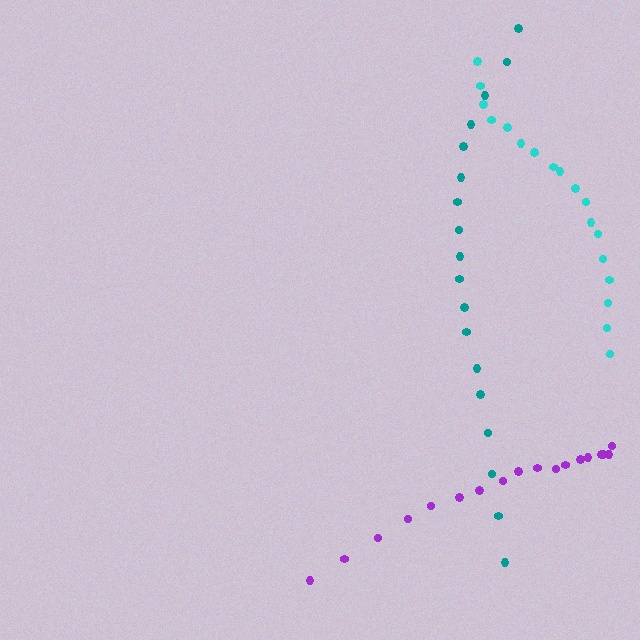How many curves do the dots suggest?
There are 3 distinct paths.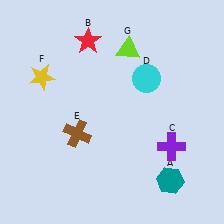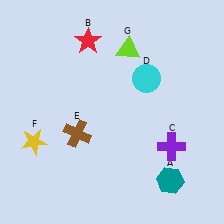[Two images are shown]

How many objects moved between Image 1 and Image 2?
1 object moved between the two images.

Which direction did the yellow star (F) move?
The yellow star (F) moved down.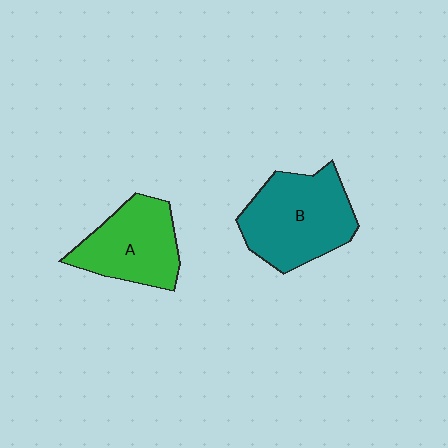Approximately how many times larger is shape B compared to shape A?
Approximately 1.2 times.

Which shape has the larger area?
Shape B (teal).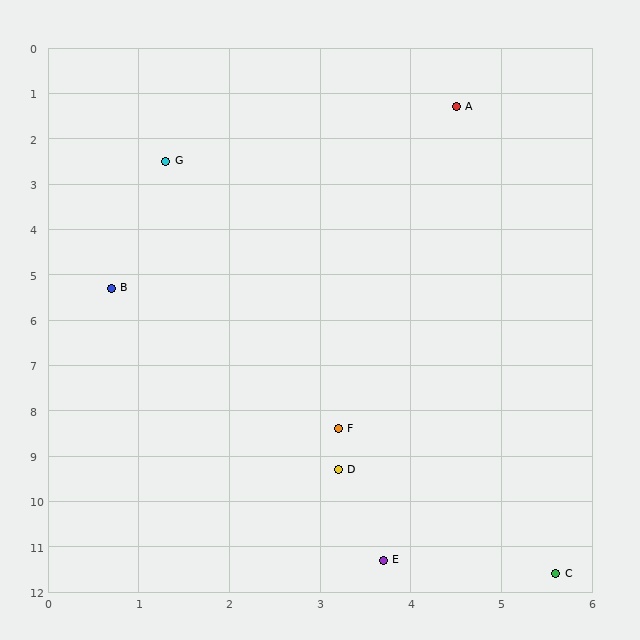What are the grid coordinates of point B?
Point B is at approximately (0.7, 5.3).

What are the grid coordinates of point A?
Point A is at approximately (4.5, 1.3).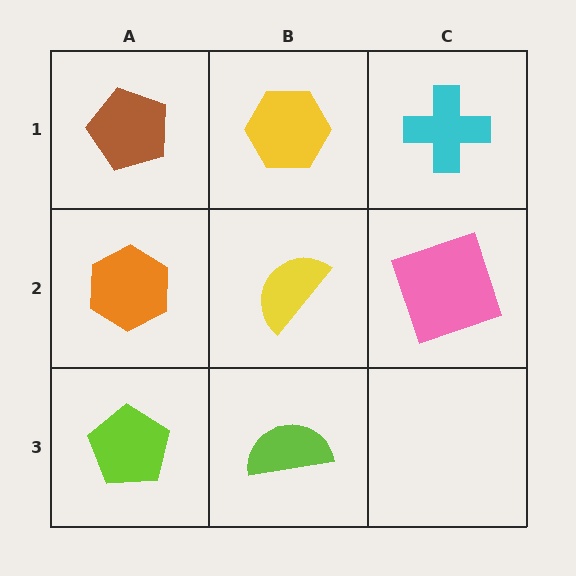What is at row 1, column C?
A cyan cross.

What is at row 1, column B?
A yellow hexagon.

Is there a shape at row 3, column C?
No, that cell is empty.